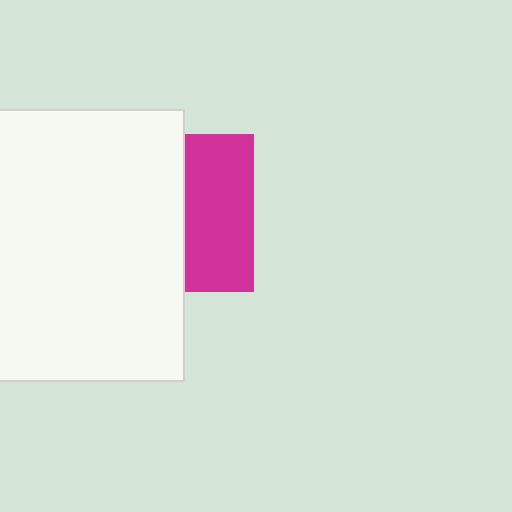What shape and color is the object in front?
The object in front is a white rectangle.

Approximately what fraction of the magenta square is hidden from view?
Roughly 57% of the magenta square is hidden behind the white rectangle.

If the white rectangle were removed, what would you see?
You would see the complete magenta square.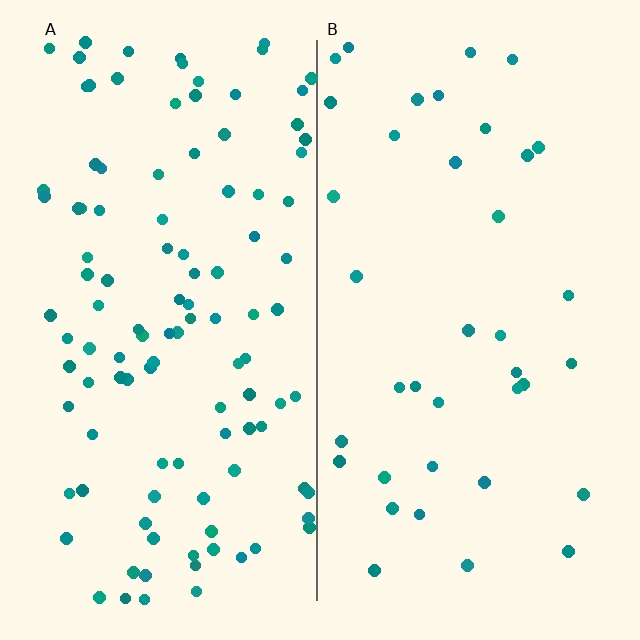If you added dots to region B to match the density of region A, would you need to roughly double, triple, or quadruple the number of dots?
Approximately triple.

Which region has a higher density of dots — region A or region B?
A (the left).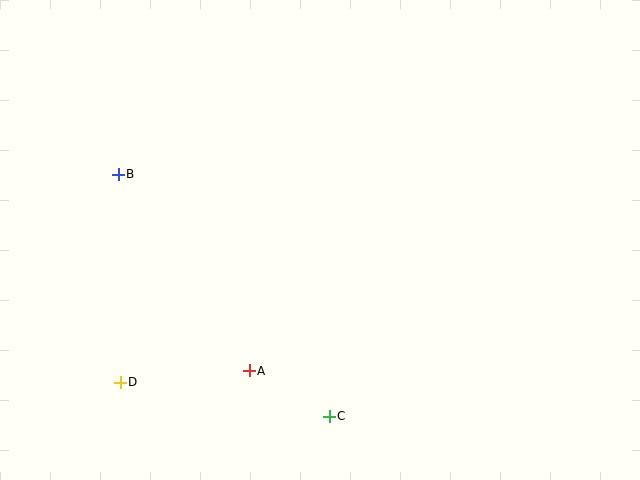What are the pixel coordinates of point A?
Point A is at (249, 371).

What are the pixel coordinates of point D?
Point D is at (120, 382).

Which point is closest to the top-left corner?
Point B is closest to the top-left corner.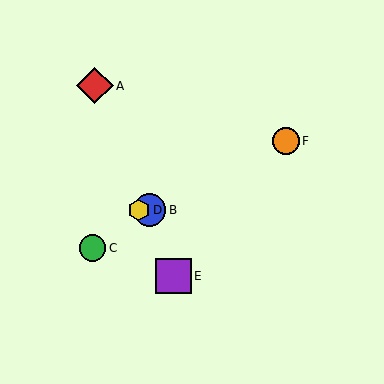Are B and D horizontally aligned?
Yes, both are at y≈210.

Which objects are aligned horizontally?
Objects B, D are aligned horizontally.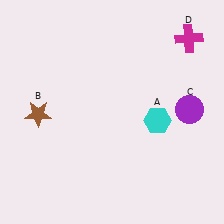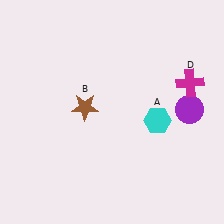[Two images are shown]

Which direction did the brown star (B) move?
The brown star (B) moved right.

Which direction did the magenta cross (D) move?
The magenta cross (D) moved down.